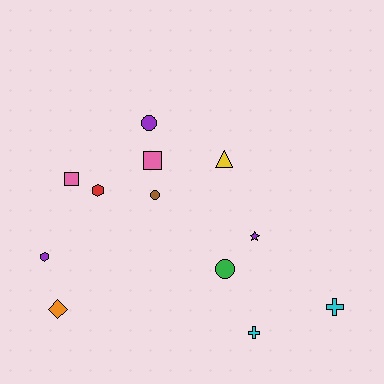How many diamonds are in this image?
There is 1 diamond.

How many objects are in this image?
There are 12 objects.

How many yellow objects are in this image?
There is 1 yellow object.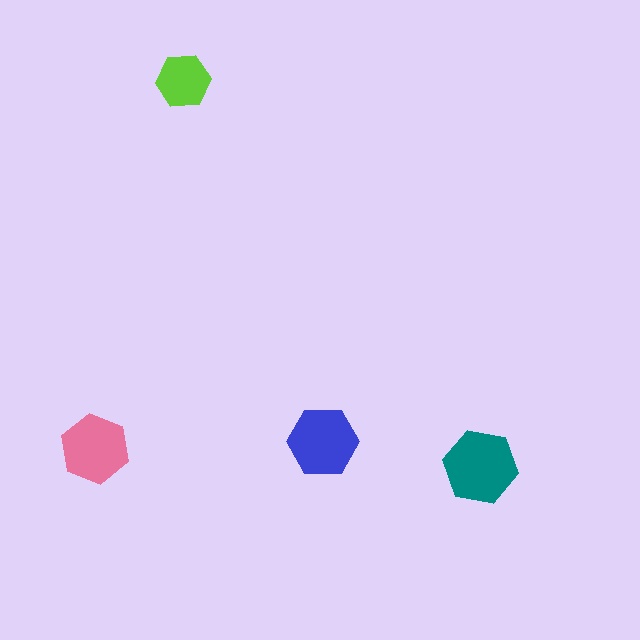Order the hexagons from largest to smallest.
the teal one, the blue one, the pink one, the lime one.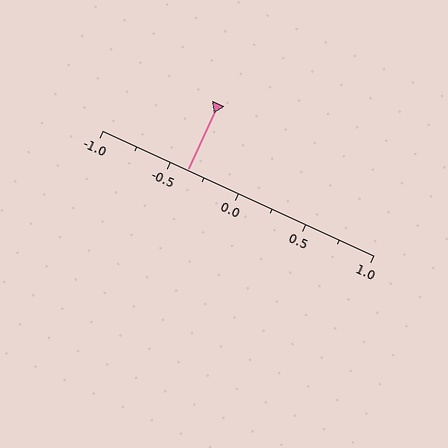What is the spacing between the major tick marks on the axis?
The major ticks are spaced 0.5 apart.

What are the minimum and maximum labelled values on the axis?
The axis runs from -1.0 to 1.0.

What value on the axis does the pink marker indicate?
The marker indicates approximately -0.38.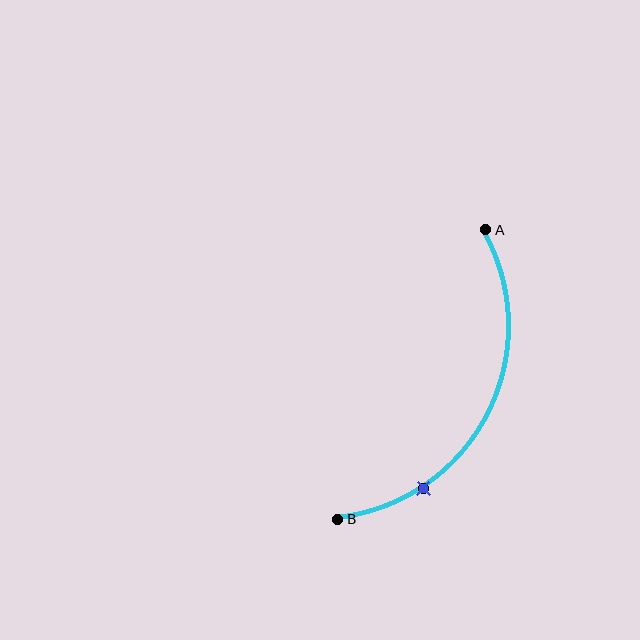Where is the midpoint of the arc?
The arc midpoint is the point on the curve farthest from the straight line joining A and B. It sits to the right of that line.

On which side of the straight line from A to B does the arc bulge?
The arc bulges to the right of the straight line connecting A and B.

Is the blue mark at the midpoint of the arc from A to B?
No. The blue mark lies on the arc but is closer to endpoint B. The arc midpoint would be at the point on the curve equidistant along the arc from both A and B.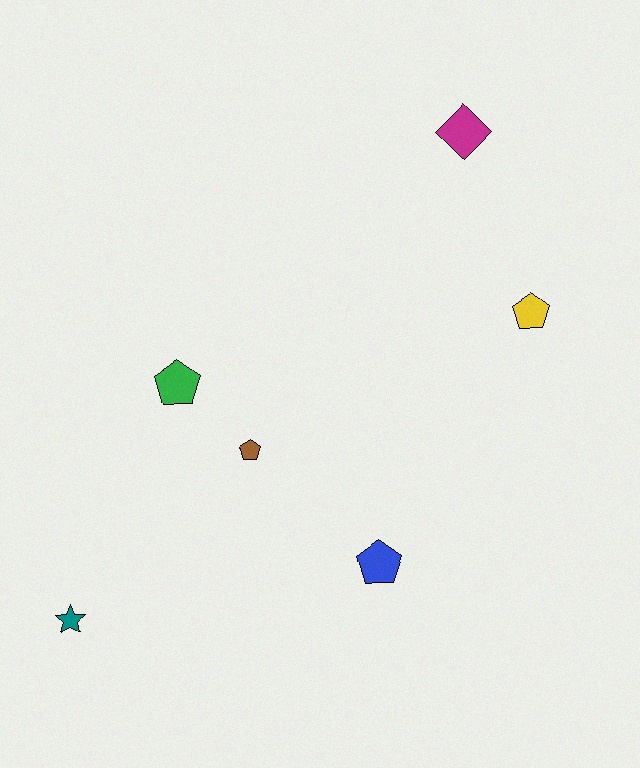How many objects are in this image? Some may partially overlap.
There are 6 objects.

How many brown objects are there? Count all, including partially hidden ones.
There is 1 brown object.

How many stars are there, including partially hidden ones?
There is 1 star.